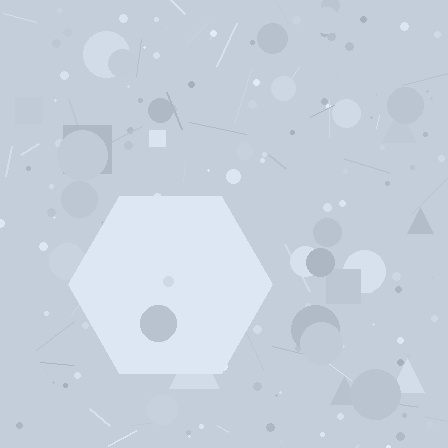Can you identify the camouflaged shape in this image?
The camouflaged shape is a hexagon.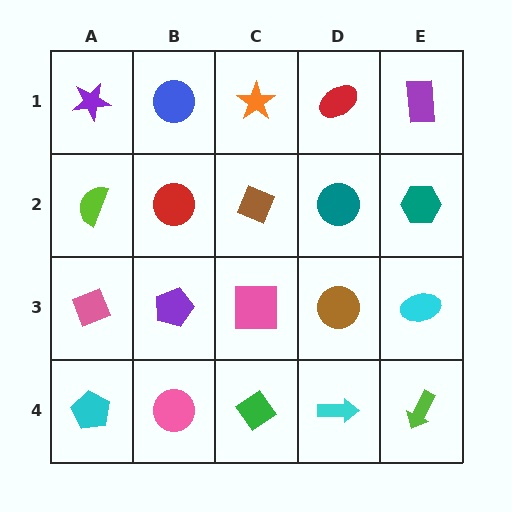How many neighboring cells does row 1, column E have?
2.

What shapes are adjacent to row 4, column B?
A purple pentagon (row 3, column B), a cyan pentagon (row 4, column A), a green diamond (row 4, column C).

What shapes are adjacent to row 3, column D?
A teal circle (row 2, column D), a cyan arrow (row 4, column D), a pink square (row 3, column C), a cyan ellipse (row 3, column E).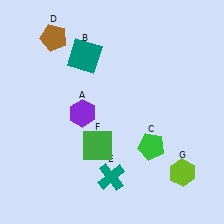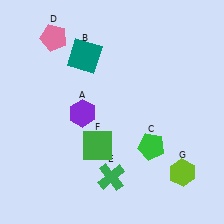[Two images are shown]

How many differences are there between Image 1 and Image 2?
There are 2 differences between the two images.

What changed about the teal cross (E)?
In Image 1, E is teal. In Image 2, it changed to green.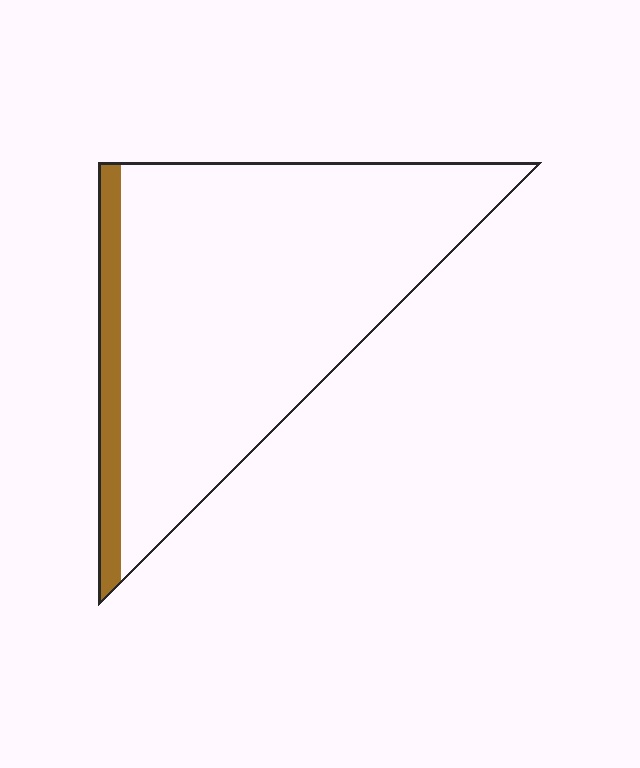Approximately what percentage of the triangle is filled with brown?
Approximately 10%.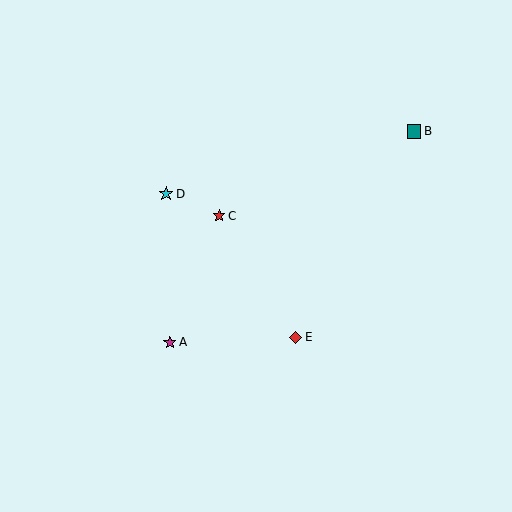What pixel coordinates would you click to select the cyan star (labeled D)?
Click at (166, 194) to select the cyan star D.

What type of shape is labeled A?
Shape A is a magenta star.